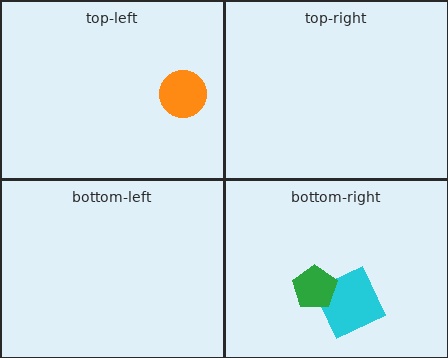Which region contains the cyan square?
The bottom-right region.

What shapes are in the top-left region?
The orange circle.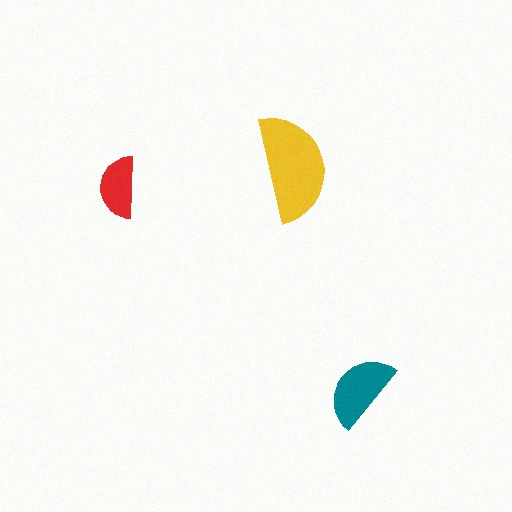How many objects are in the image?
There are 3 objects in the image.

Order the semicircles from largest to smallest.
the yellow one, the teal one, the red one.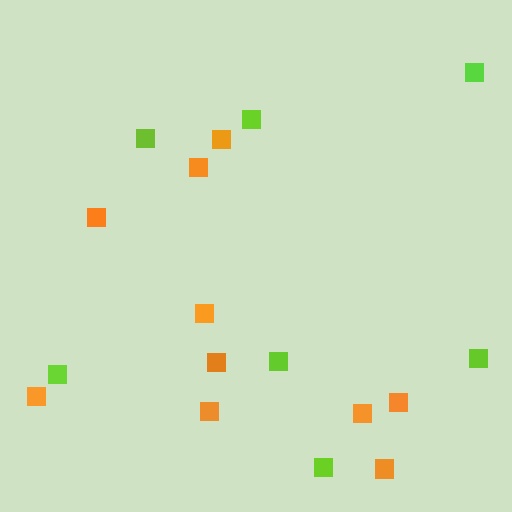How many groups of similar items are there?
There are 2 groups: one group of lime squares (7) and one group of orange squares (10).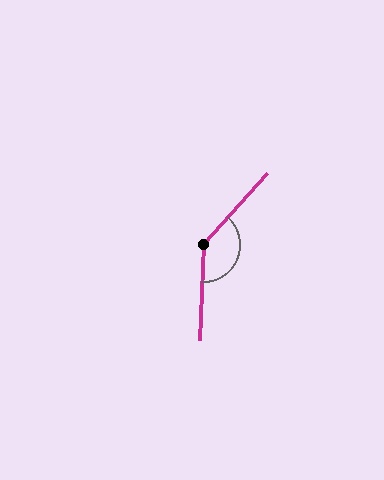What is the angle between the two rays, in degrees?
Approximately 141 degrees.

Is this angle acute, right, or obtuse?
It is obtuse.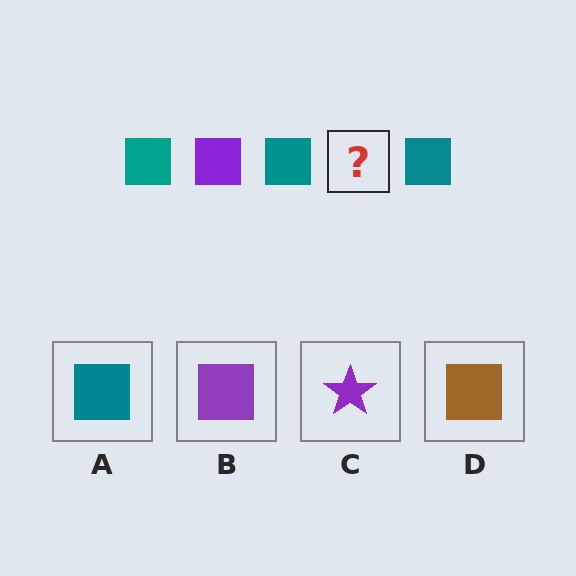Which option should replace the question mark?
Option B.